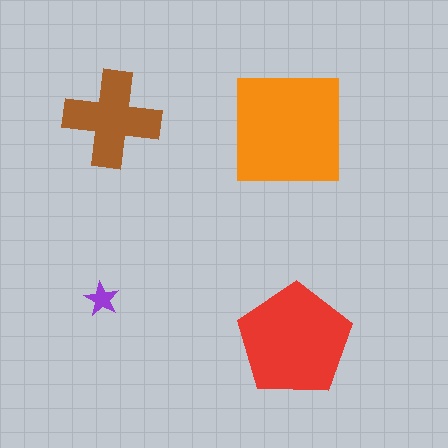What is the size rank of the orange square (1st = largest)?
1st.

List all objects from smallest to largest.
The purple star, the brown cross, the red pentagon, the orange square.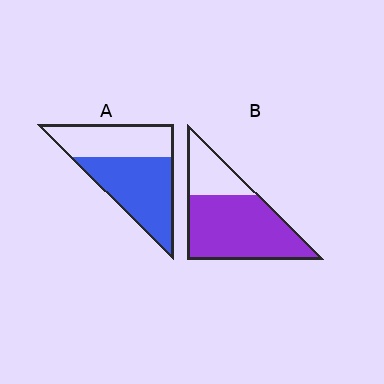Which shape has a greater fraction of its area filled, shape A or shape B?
Shape B.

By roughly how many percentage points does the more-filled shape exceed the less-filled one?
By roughly 15 percentage points (B over A).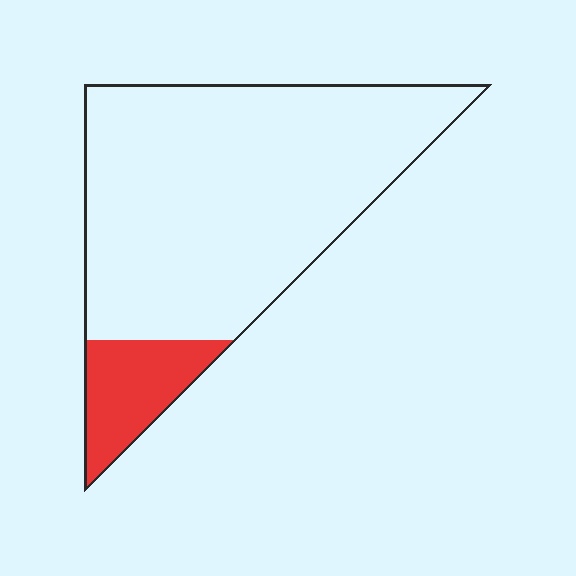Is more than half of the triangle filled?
No.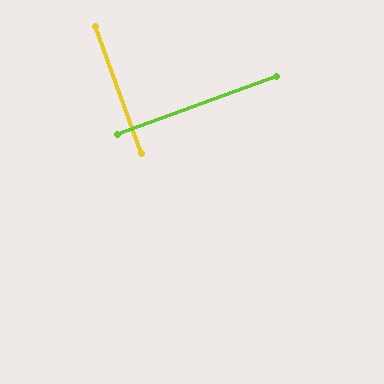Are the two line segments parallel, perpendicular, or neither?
Perpendicular — they meet at approximately 90°.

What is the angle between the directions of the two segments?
Approximately 90 degrees.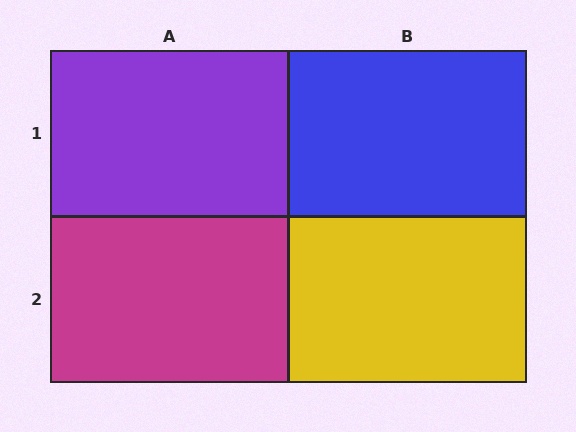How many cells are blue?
1 cell is blue.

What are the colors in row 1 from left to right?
Purple, blue.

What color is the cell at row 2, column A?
Magenta.